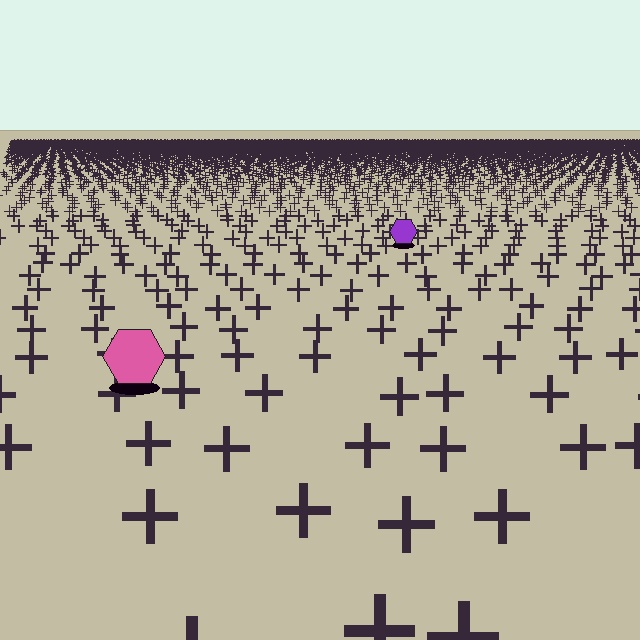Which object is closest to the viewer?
The pink hexagon is closest. The texture marks near it are larger and more spread out.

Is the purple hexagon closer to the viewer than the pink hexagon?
No. The pink hexagon is closer — you can tell from the texture gradient: the ground texture is coarser near it.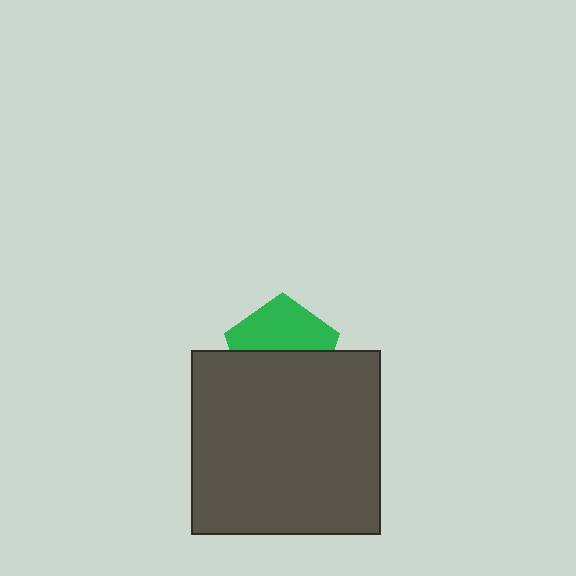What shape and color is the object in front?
The object in front is a dark gray rectangle.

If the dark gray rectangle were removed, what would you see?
You would see the complete green pentagon.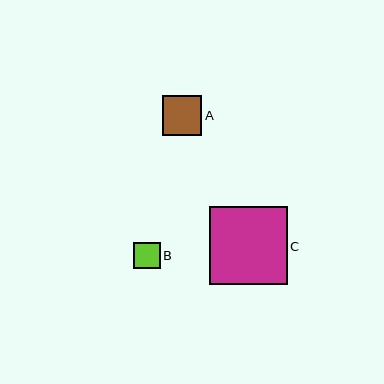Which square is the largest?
Square C is the largest with a size of approximately 78 pixels.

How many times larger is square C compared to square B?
Square C is approximately 3.0 times the size of square B.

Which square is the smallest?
Square B is the smallest with a size of approximately 26 pixels.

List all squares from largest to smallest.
From largest to smallest: C, A, B.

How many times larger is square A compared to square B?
Square A is approximately 1.5 times the size of square B.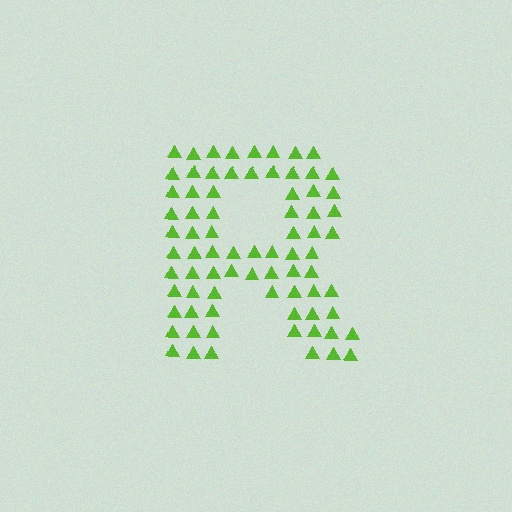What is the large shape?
The large shape is the letter R.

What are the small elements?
The small elements are triangles.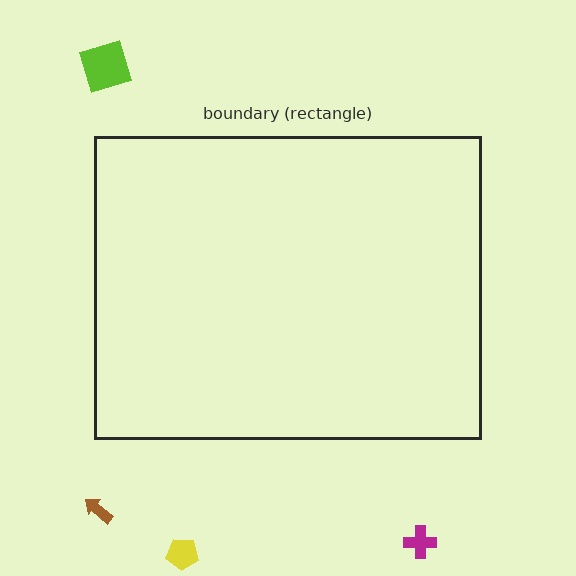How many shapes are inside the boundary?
0 inside, 4 outside.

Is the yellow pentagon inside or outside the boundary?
Outside.